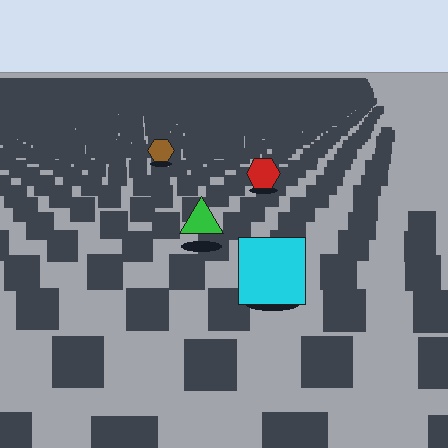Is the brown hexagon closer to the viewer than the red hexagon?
No. The red hexagon is closer — you can tell from the texture gradient: the ground texture is coarser near it.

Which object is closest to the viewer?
The cyan square is closest. The texture marks near it are larger and more spread out.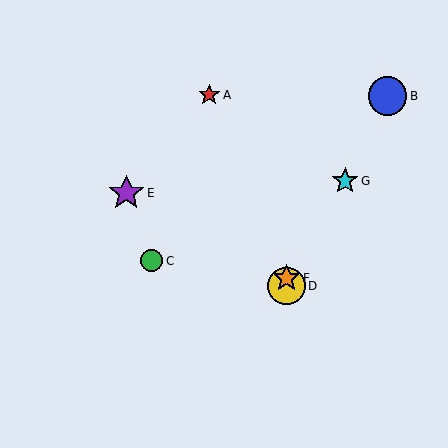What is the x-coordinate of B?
Object B is at x≈388.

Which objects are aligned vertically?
Objects D, F are aligned vertically.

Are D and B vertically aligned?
No, D is at x≈287 and B is at x≈388.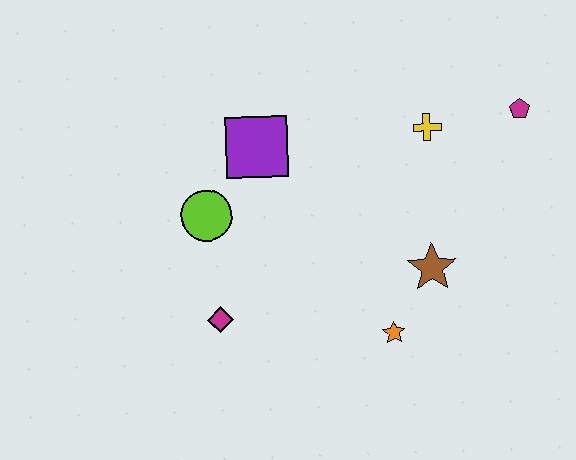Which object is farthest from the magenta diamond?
The magenta pentagon is farthest from the magenta diamond.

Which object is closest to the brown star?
The orange star is closest to the brown star.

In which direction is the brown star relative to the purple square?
The brown star is to the right of the purple square.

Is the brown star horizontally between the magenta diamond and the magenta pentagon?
Yes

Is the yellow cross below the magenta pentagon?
Yes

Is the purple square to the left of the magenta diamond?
No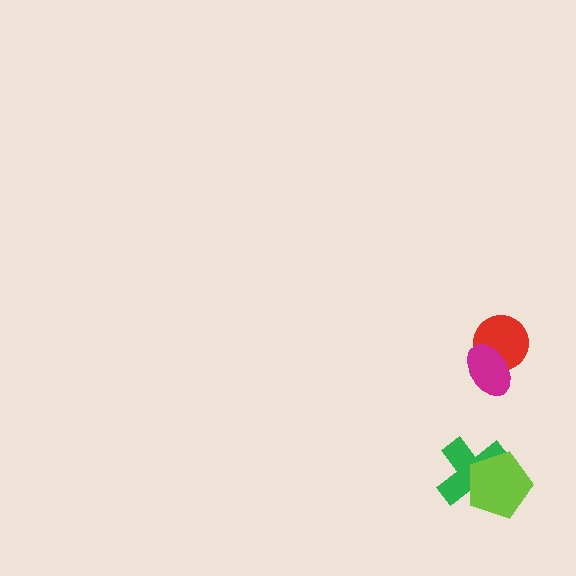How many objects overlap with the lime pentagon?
1 object overlaps with the lime pentagon.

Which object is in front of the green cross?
The lime pentagon is in front of the green cross.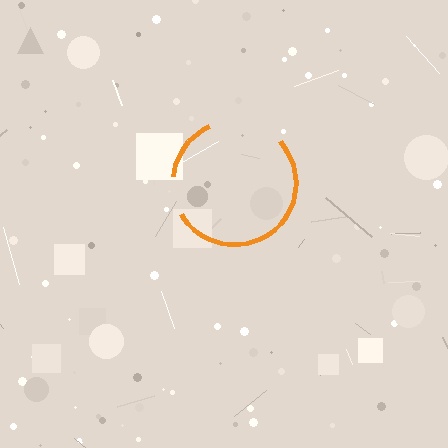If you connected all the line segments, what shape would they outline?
They would outline a circle.